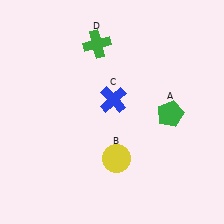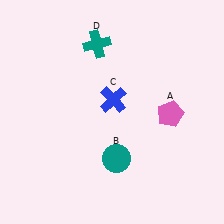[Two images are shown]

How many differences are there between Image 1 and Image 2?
There are 3 differences between the two images.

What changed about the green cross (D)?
In Image 1, D is green. In Image 2, it changed to teal.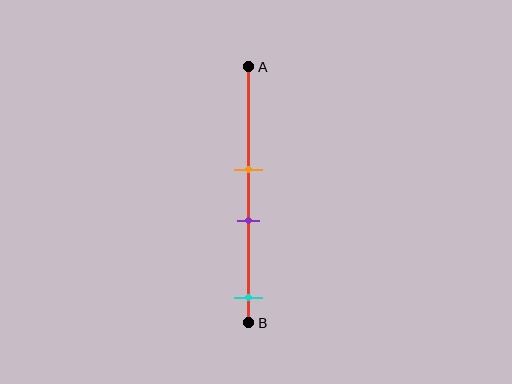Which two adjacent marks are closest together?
The orange and purple marks are the closest adjacent pair.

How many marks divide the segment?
There are 3 marks dividing the segment.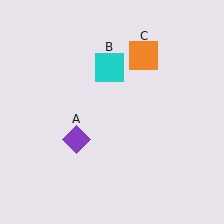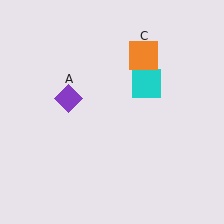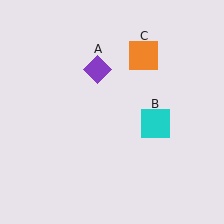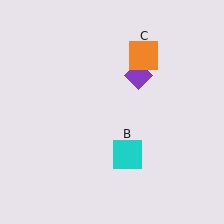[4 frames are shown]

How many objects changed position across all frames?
2 objects changed position: purple diamond (object A), cyan square (object B).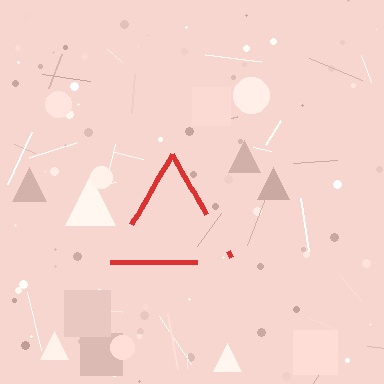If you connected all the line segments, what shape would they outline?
They would outline a triangle.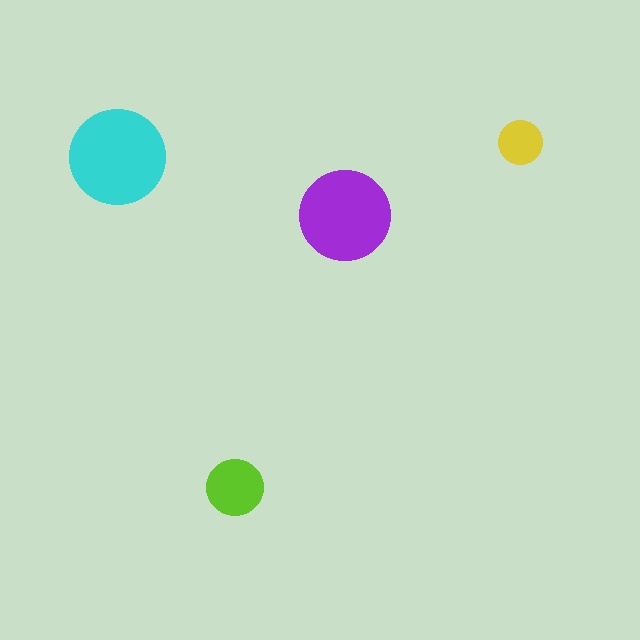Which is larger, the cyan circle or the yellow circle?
The cyan one.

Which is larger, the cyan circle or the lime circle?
The cyan one.